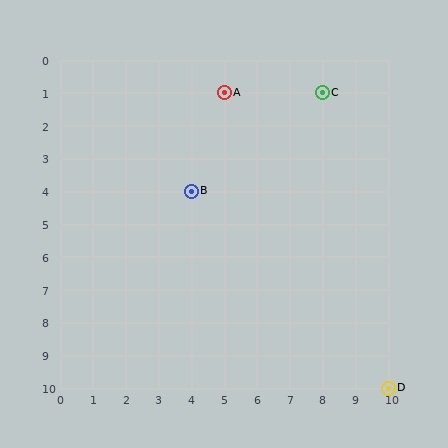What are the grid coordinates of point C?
Point C is at grid coordinates (8, 1).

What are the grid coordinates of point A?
Point A is at grid coordinates (5, 1).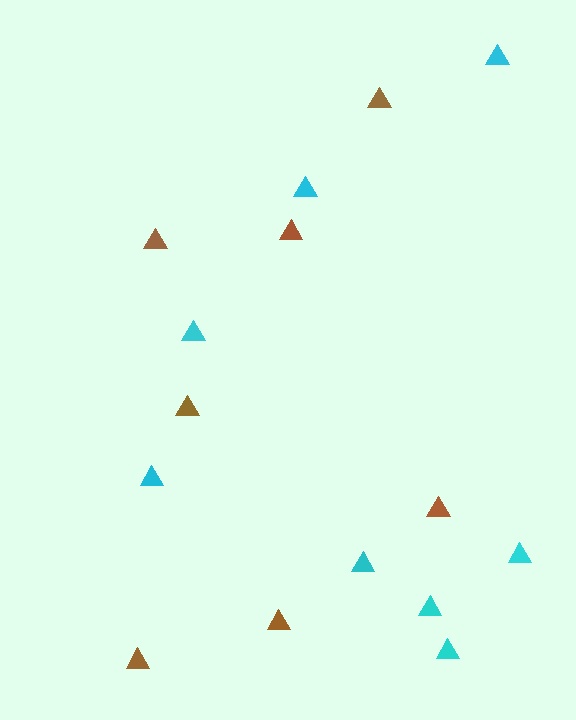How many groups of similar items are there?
There are 2 groups: one group of cyan triangles (8) and one group of brown triangles (7).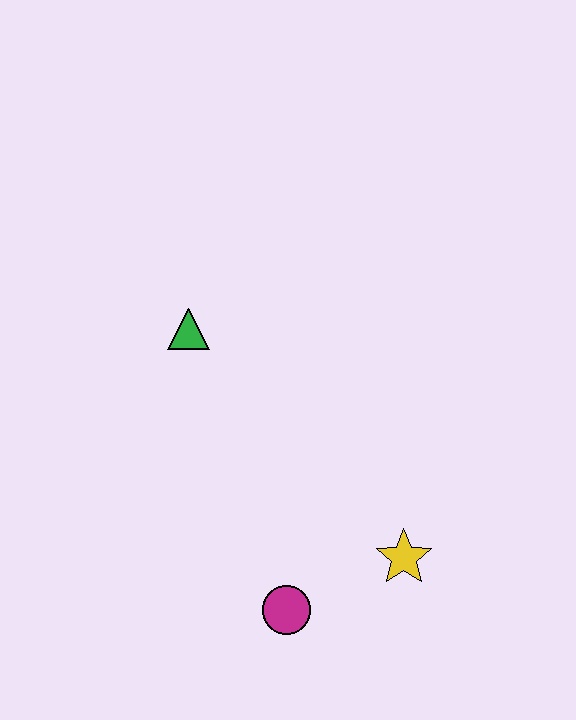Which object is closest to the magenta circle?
The yellow star is closest to the magenta circle.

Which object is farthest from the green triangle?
The yellow star is farthest from the green triangle.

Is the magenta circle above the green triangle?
No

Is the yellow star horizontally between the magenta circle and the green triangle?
No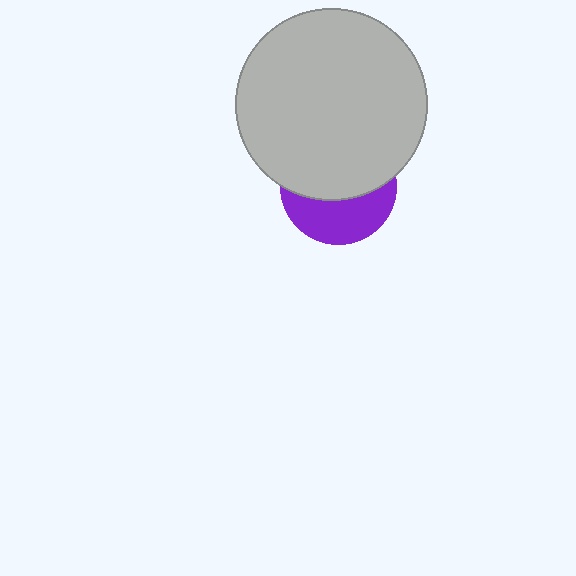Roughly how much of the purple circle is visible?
A small part of it is visible (roughly 41%).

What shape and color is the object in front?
The object in front is a light gray circle.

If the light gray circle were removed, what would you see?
You would see the complete purple circle.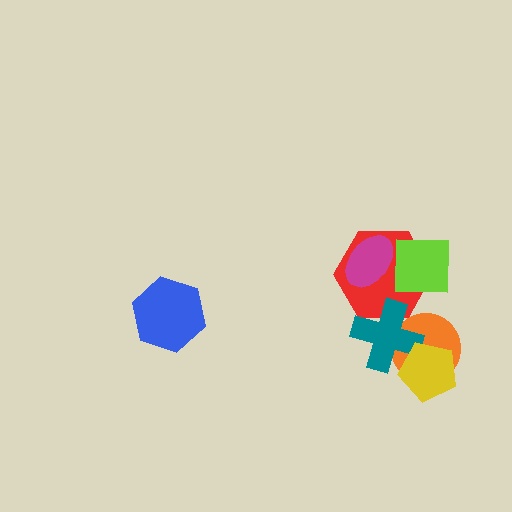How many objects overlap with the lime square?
2 objects overlap with the lime square.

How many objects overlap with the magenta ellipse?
2 objects overlap with the magenta ellipse.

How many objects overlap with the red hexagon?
3 objects overlap with the red hexagon.